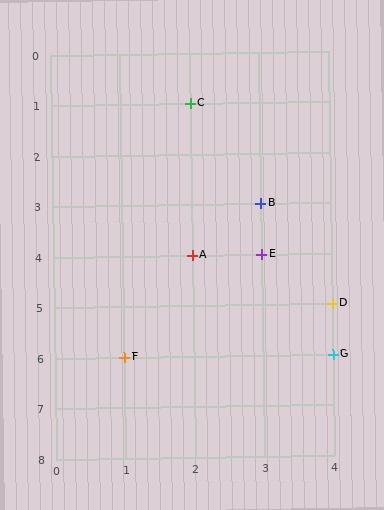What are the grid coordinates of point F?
Point F is at grid coordinates (1, 6).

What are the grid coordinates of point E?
Point E is at grid coordinates (3, 4).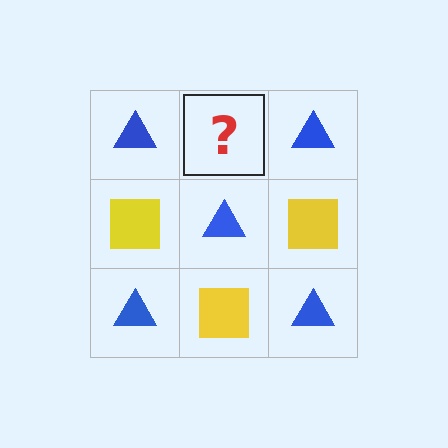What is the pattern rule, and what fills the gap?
The rule is that it alternates blue triangle and yellow square in a checkerboard pattern. The gap should be filled with a yellow square.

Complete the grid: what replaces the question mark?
The question mark should be replaced with a yellow square.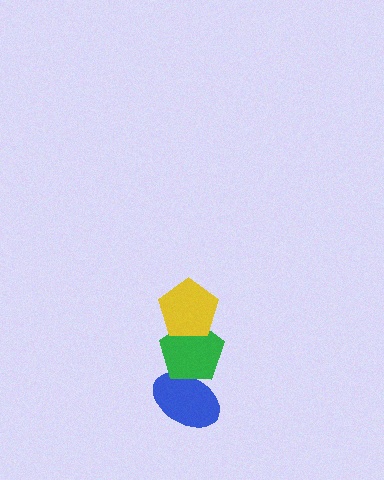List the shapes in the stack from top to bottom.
From top to bottom: the yellow pentagon, the green pentagon, the blue ellipse.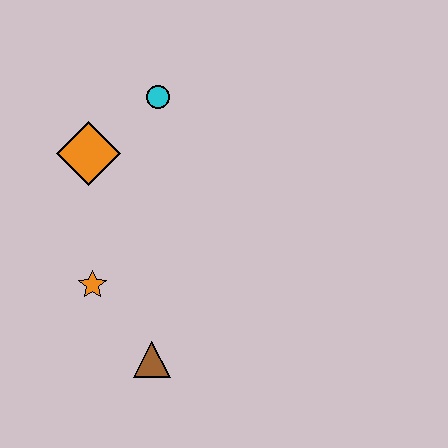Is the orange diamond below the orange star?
No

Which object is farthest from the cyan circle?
The brown triangle is farthest from the cyan circle.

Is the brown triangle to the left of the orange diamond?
No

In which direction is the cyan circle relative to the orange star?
The cyan circle is above the orange star.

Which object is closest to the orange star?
The brown triangle is closest to the orange star.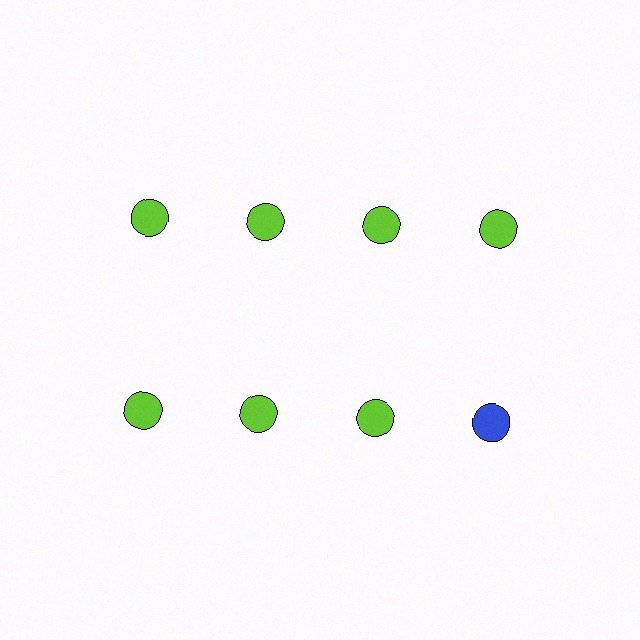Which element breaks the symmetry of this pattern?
The blue circle in the second row, second from right column breaks the symmetry. All other shapes are lime circles.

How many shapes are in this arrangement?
There are 8 shapes arranged in a grid pattern.